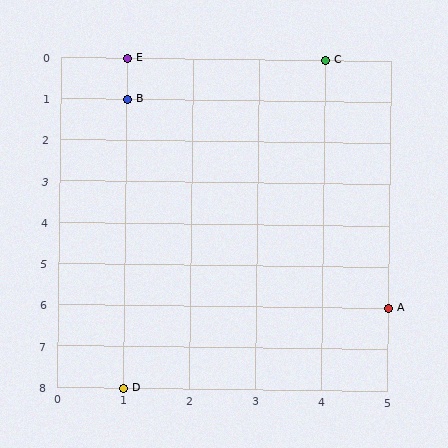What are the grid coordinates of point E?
Point E is at grid coordinates (1, 0).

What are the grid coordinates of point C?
Point C is at grid coordinates (4, 0).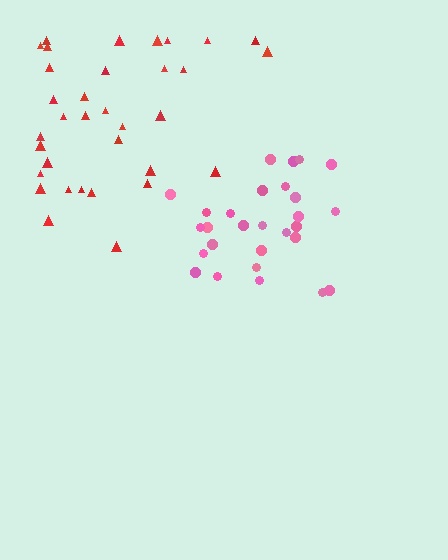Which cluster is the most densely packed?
Pink.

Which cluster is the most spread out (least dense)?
Red.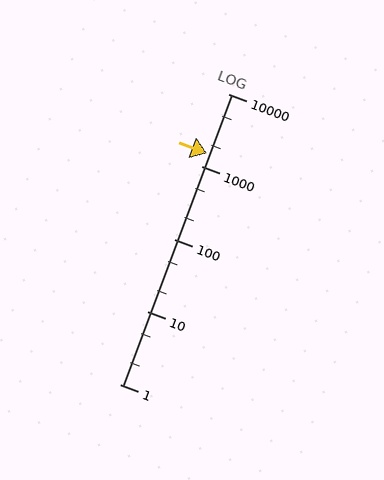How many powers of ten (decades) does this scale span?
The scale spans 4 decades, from 1 to 10000.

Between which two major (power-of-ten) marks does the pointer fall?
The pointer is between 1000 and 10000.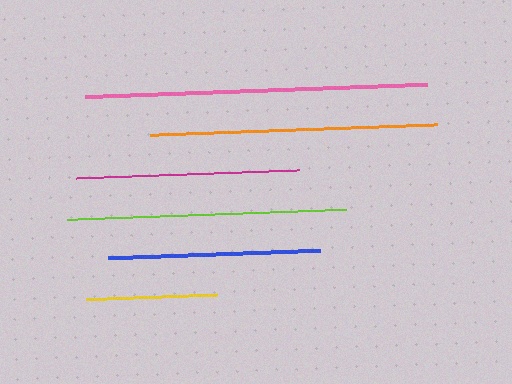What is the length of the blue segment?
The blue segment is approximately 213 pixels long.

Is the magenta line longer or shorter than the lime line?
The lime line is longer than the magenta line.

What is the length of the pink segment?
The pink segment is approximately 342 pixels long.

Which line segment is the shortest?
The yellow line is the shortest at approximately 131 pixels.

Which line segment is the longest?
The pink line is the longest at approximately 342 pixels.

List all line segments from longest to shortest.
From longest to shortest: pink, orange, lime, magenta, blue, yellow.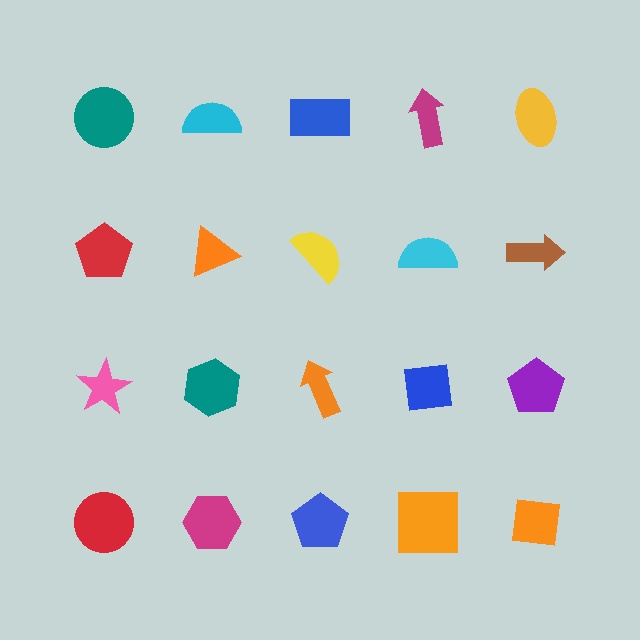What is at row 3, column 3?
An orange arrow.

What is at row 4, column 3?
A blue pentagon.